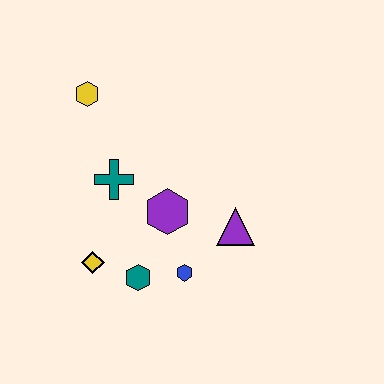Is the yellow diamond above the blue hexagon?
Yes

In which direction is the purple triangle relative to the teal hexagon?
The purple triangle is to the right of the teal hexagon.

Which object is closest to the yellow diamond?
The teal hexagon is closest to the yellow diamond.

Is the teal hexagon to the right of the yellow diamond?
Yes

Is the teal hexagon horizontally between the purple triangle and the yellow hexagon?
Yes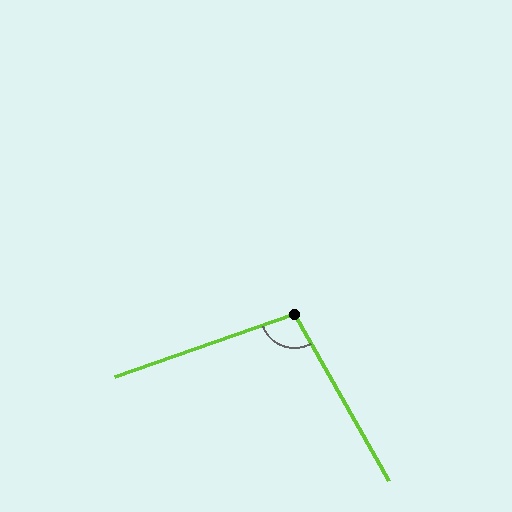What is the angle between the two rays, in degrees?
Approximately 100 degrees.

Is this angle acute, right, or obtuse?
It is obtuse.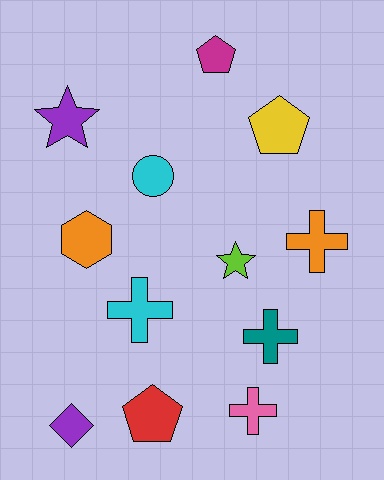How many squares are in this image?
There are no squares.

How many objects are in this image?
There are 12 objects.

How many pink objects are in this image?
There is 1 pink object.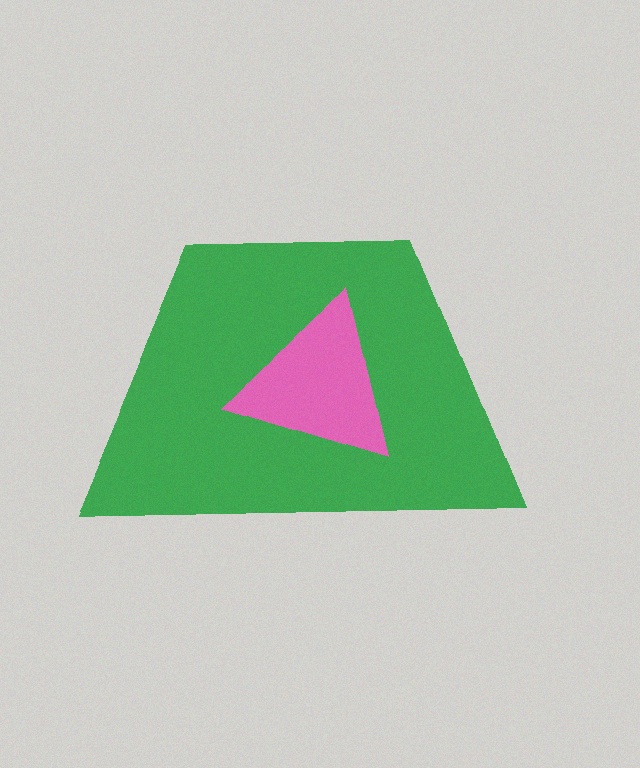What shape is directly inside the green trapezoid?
The pink triangle.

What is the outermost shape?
The green trapezoid.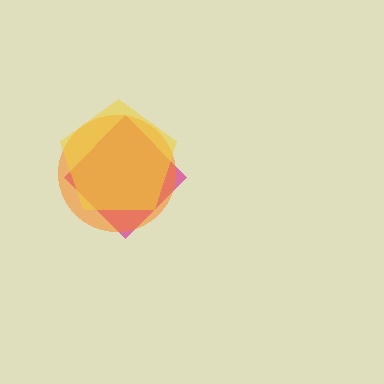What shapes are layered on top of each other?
The layered shapes are: a magenta diamond, an orange circle, a yellow pentagon.